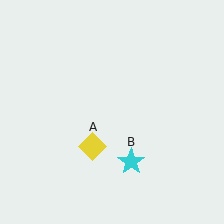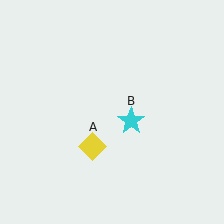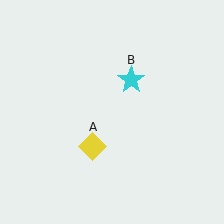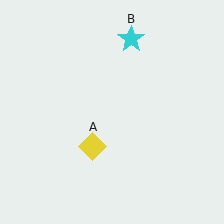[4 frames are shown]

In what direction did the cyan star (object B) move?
The cyan star (object B) moved up.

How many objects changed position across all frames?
1 object changed position: cyan star (object B).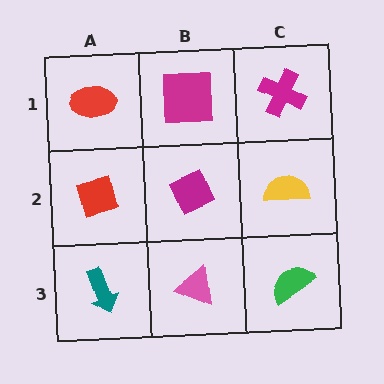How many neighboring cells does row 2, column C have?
3.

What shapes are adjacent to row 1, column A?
A red square (row 2, column A), a magenta square (row 1, column B).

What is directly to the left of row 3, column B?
A teal arrow.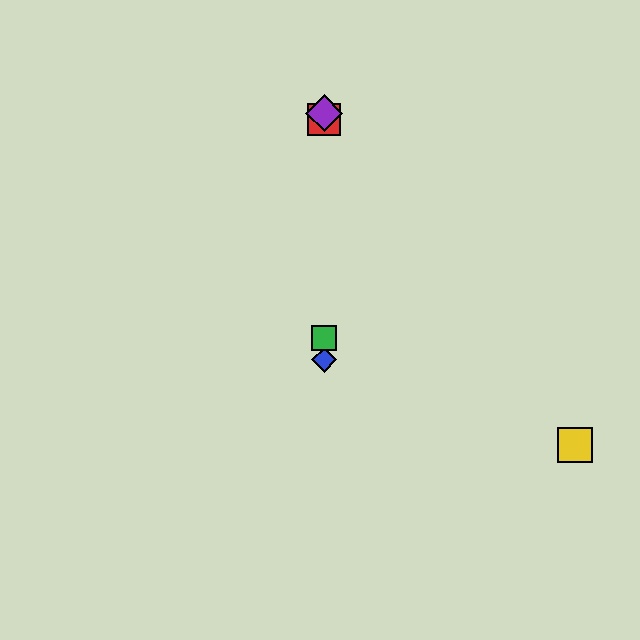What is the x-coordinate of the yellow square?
The yellow square is at x≈575.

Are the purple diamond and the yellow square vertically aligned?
No, the purple diamond is at x≈324 and the yellow square is at x≈575.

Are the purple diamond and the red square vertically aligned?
Yes, both are at x≈324.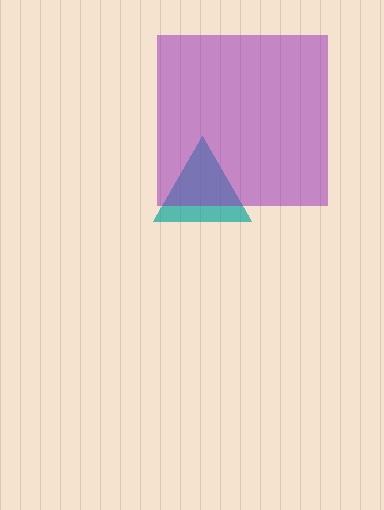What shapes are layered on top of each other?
The layered shapes are: a teal triangle, a purple square.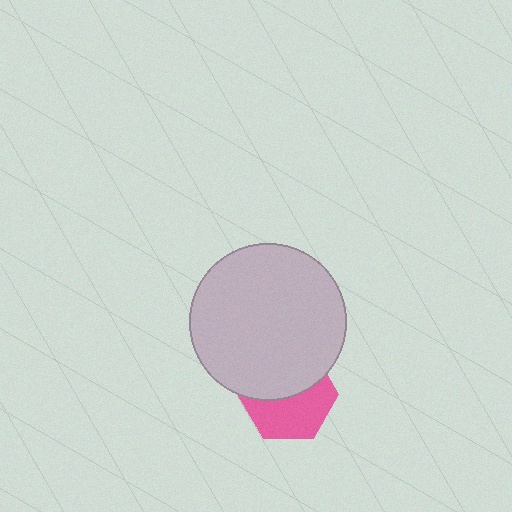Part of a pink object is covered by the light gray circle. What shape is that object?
It is a hexagon.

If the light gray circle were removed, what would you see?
You would see the complete pink hexagon.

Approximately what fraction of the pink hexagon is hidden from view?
Roughly 49% of the pink hexagon is hidden behind the light gray circle.